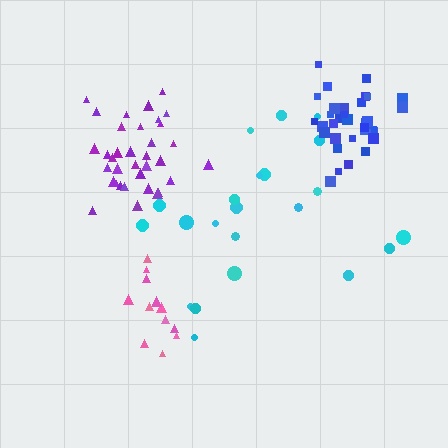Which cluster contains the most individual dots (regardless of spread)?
Purple (35).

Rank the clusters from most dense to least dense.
blue, purple, pink, cyan.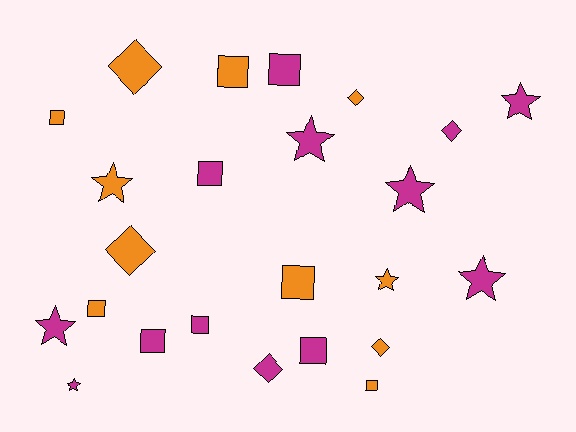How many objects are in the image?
There are 24 objects.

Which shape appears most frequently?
Square, with 10 objects.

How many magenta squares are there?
There are 5 magenta squares.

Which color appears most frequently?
Magenta, with 13 objects.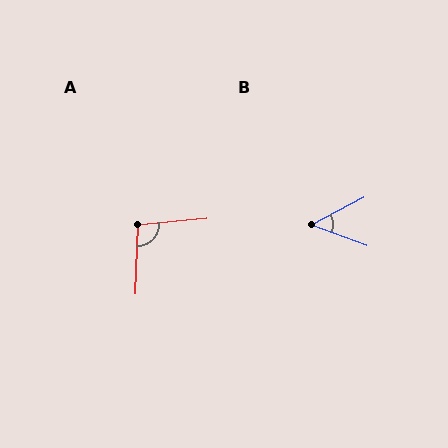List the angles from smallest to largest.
B (48°), A (98°).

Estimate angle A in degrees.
Approximately 98 degrees.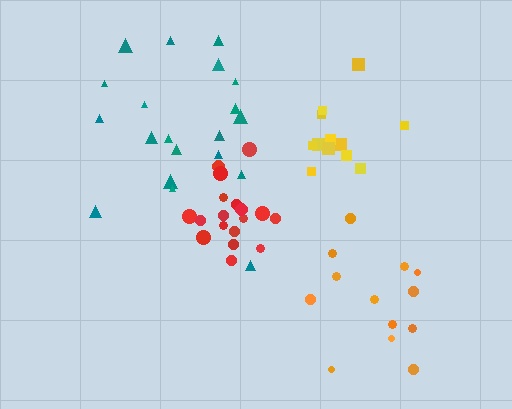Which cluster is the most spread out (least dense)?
Teal.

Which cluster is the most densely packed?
Red.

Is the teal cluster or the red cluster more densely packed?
Red.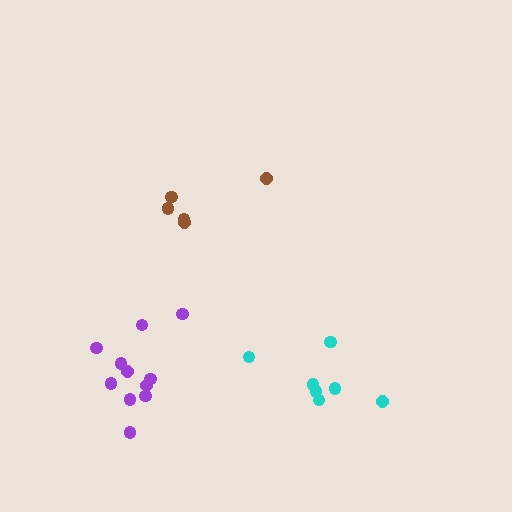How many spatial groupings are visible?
There are 3 spatial groupings.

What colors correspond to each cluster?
The clusters are colored: brown, cyan, purple.